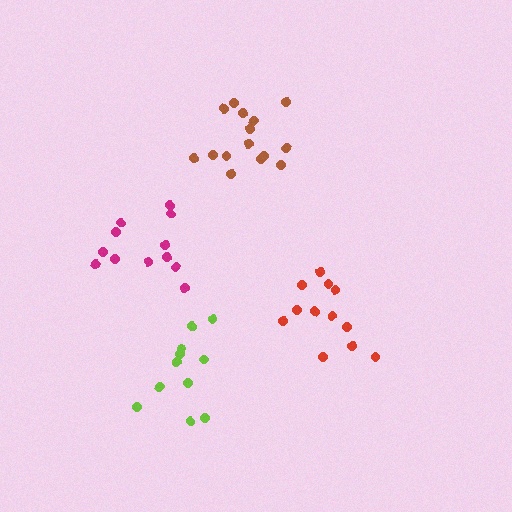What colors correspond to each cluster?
The clusters are colored: lime, magenta, brown, red.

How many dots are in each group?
Group 1: 11 dots, Group 2: 12 dots, Group 3: 15 dots, Group 4: 12 dots (50 total).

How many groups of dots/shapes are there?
There are 4 groups.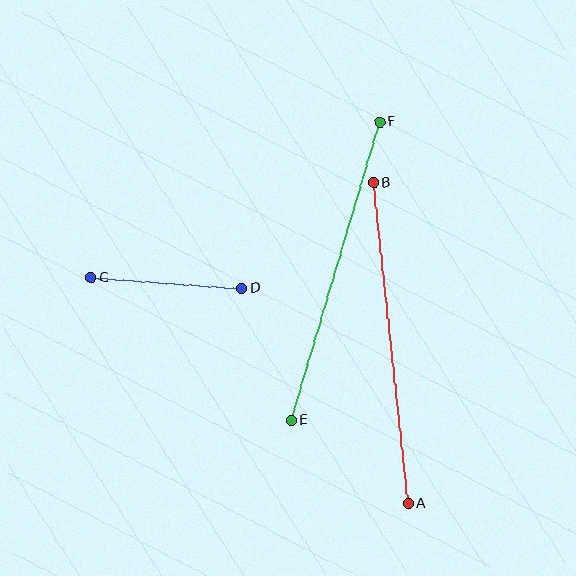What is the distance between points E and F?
The distance is approximately 311 pixels.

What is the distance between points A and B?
The distance is approximately 322 pixels.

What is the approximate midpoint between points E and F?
The midpoint is at approximately (335, 271) pixels.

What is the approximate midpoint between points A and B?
The midpoint is at approximately (391, 343) pixels.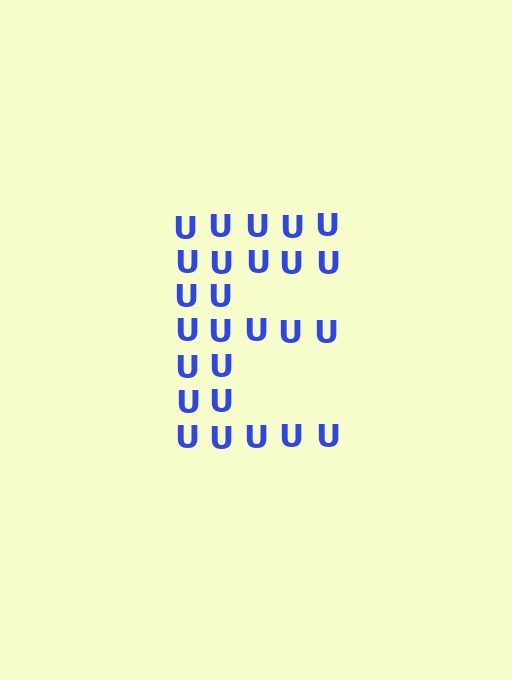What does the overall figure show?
The overall figure shows the letter E.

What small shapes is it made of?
It is made of small letter U's.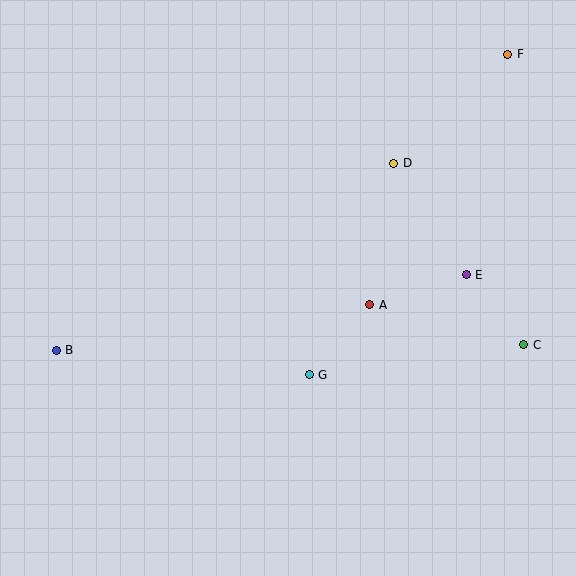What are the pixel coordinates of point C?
Point C is at (524, 345).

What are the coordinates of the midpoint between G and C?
The midpoint between G and C is at (416, 360).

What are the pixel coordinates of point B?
Point B is at (56, 350).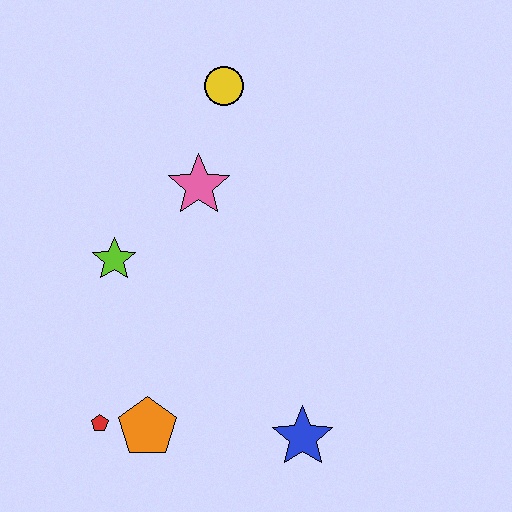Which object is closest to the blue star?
The orange pentagon is closest to the blue star.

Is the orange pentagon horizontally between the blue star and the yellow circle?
No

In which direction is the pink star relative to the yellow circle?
The pink star is below the yellow circle.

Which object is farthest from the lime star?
The blue star is farthest from the lime star.